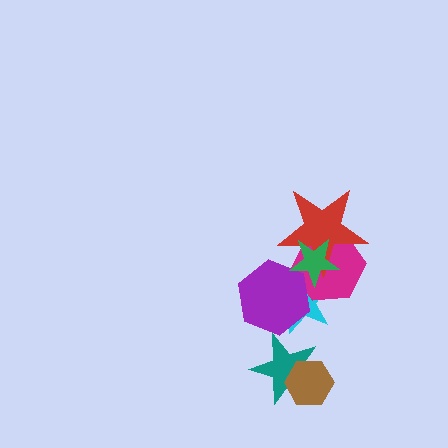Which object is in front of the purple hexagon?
The green star is in front of the purple hexagon.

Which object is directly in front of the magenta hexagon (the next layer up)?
The purple hexagon is directly in front of the magenta hexagon.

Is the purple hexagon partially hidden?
Yes, it is partially covered by another shape.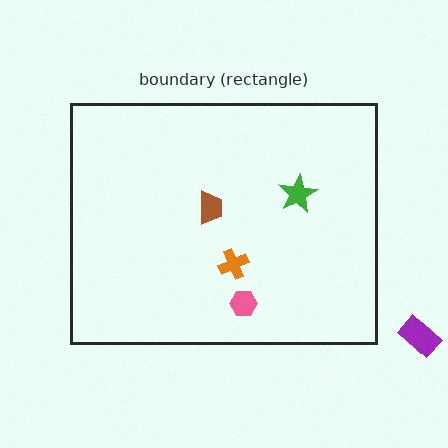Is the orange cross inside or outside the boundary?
Inside.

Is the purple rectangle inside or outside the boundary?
Outside.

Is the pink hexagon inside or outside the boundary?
Inside.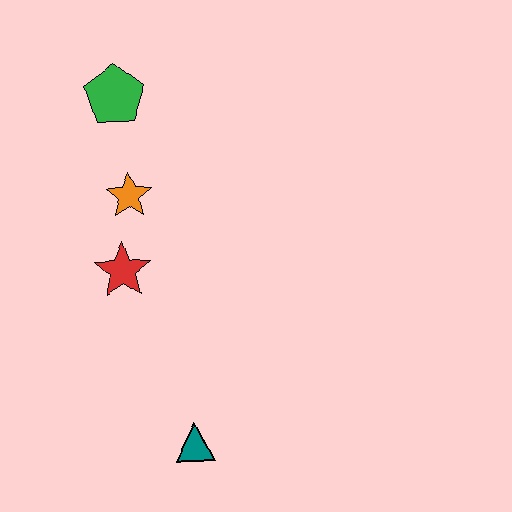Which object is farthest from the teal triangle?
The green pentagon is farthest from the teal triangle.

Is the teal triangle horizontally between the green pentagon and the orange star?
No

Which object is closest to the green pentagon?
The orange star is closest to the green pentagon.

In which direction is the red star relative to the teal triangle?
The red star is above the teal triangle.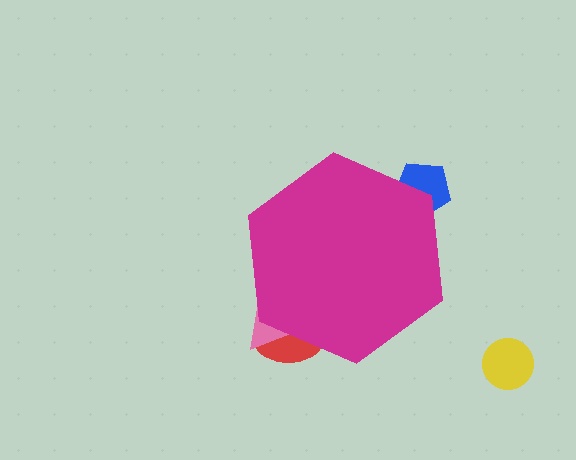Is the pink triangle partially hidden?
Yes, the pink triangle is partially hidden behind the magenta hexagon.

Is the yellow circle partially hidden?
No, the yellow circle is fully visible.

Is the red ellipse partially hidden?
Yes, the red ellipse is partially hidden behind the magenta hexagon.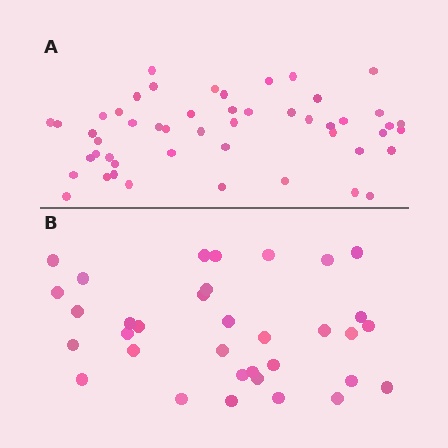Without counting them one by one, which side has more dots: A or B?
Region A (the top region) has more dots.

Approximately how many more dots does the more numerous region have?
Region A has approximately 15 more dots than region B.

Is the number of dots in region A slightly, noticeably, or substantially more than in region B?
Region A has substantially more. The ratio is roughly 1.5 to 1.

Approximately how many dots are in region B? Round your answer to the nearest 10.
About 30 dots. (The exact count is 34, which rounds to 30.)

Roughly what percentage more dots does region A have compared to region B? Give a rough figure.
About 45% more.